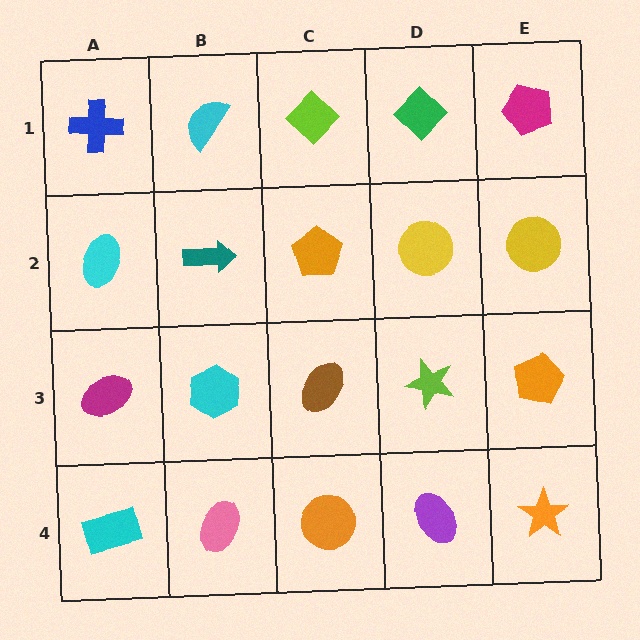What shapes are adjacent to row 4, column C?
A brown ellipse (row 3, column C), a pink ellipse (row 4, column B), a purple ellipse (row 4, column D).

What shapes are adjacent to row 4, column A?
A magenta ellipse (row 3, column A), a pink ellipse (row 4, column B).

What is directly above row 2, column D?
A green diamond.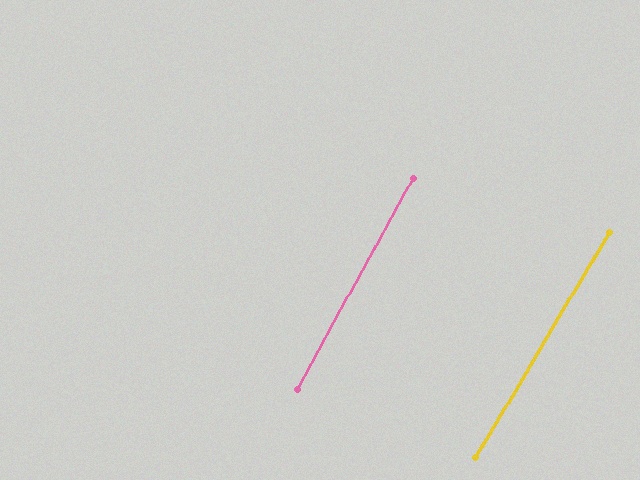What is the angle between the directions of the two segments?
Approximately 2 degrees.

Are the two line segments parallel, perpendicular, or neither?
Parallel — their directions differ by only 2.0°.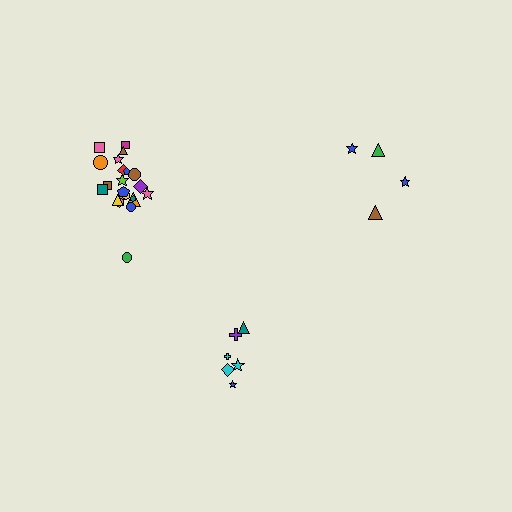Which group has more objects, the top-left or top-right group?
The top-left group.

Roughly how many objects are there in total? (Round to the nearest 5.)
Roughly 30 objects in total.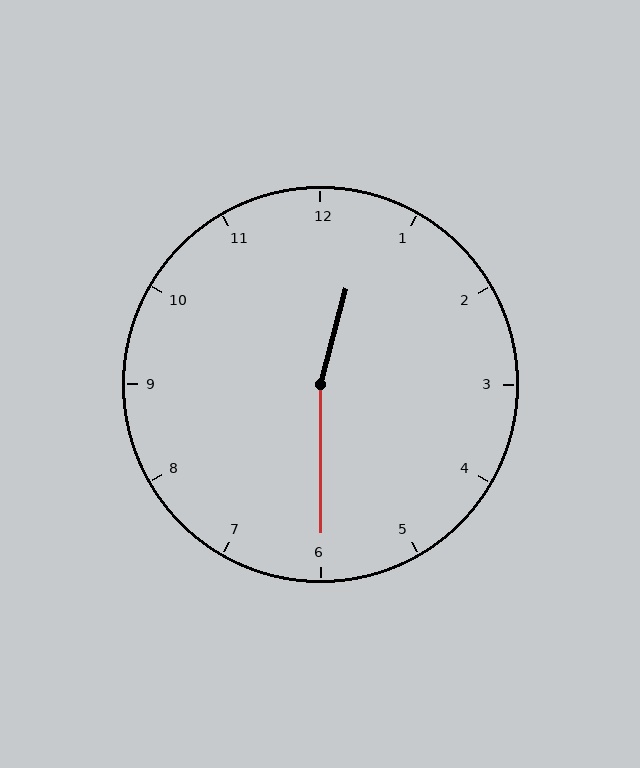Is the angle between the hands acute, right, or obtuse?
It is obtuse.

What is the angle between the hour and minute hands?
Approximately 165 degrees.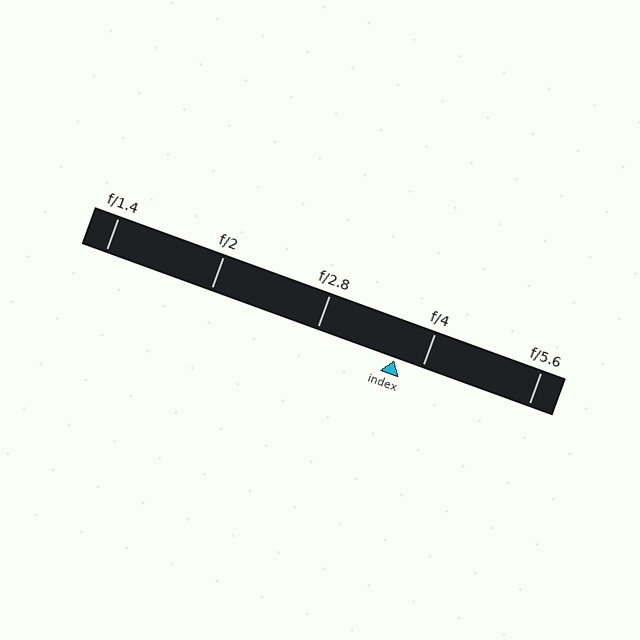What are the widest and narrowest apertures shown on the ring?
The widest aperture shown is f/1.4 and the narrowest is f/5.6.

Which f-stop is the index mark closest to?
The index mark is closest to f/4.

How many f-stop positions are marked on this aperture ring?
There are 5 f-stop positions marked.